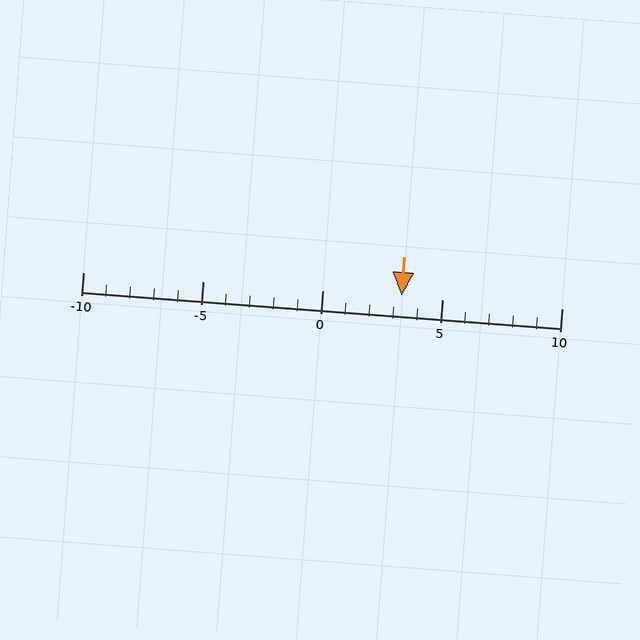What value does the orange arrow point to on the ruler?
The orange arrow points to approximately 3.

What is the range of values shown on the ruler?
The ruler shows values from -10 to 10.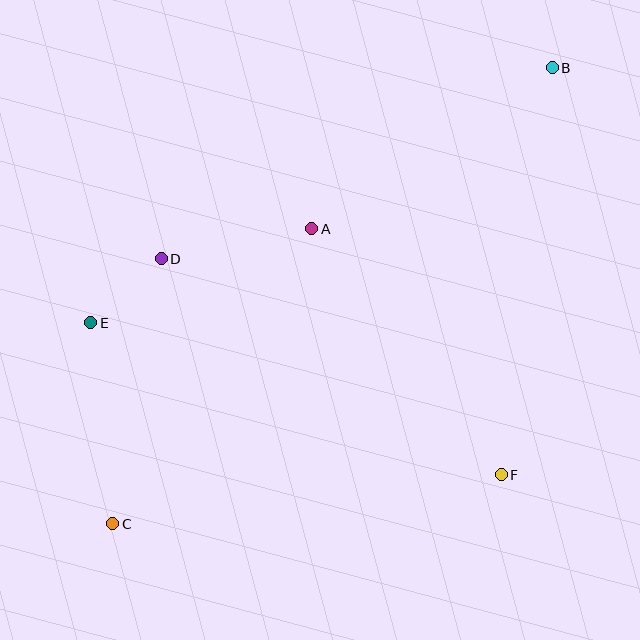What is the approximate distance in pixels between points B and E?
The distance between B and E is approximately 527 pixels.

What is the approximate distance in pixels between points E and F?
The distance between E and F is approximately 438 pixels.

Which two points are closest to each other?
Points D and E are closest to each other.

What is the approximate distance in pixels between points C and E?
The distance between C and E is approximately 202 pixels.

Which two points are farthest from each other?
Points B and C are farthest from each other.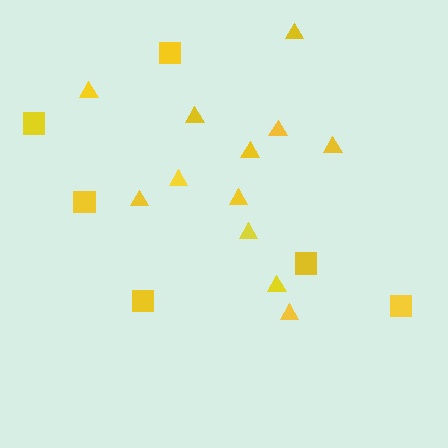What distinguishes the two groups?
There are 2 groups: one group of triangles (12) and one group of squares (6).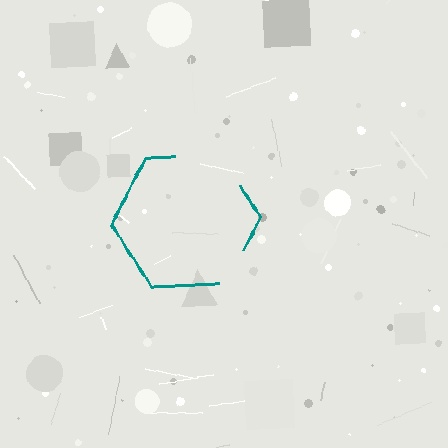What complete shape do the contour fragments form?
The contour fragments form a hexagon.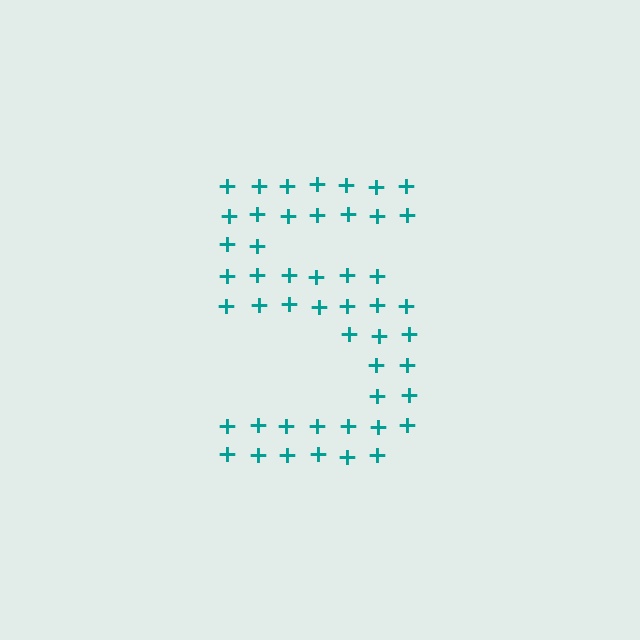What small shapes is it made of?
It is made of small plus signs.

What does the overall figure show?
The overall figure shows the digit 5.